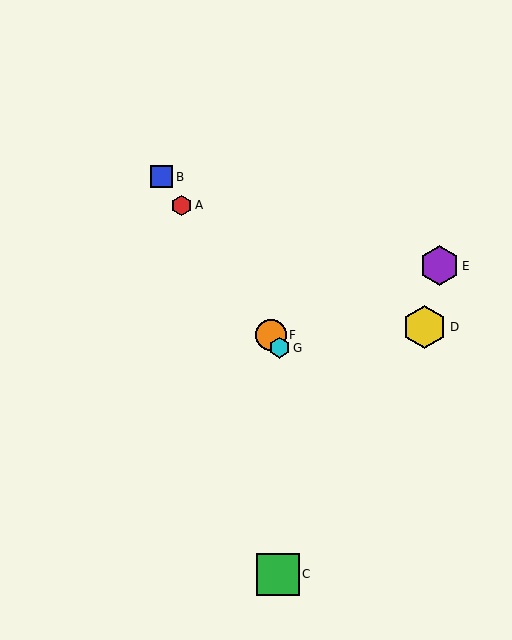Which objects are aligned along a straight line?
Objects A, B, F, G are aligned along a straight line.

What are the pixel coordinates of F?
Object F is at (271, 335).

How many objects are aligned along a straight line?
4 objects (A, B, F, G) are aligned along a straight line.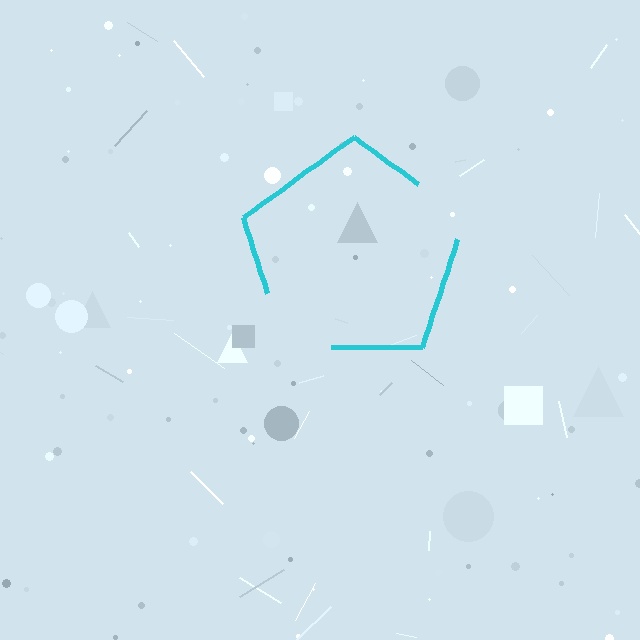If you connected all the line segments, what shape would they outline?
They would outline a pentagon.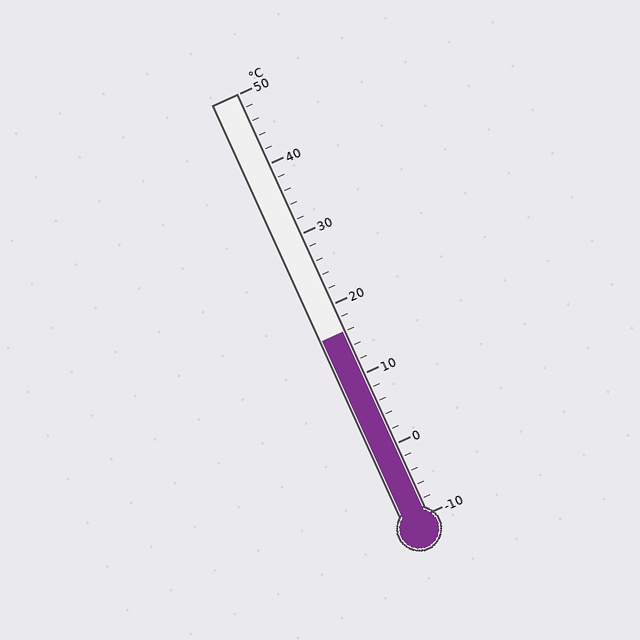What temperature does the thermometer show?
The thermometer shows approximately 16°C.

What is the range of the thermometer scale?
The thermometer scale ranges from -10°C to 50°C.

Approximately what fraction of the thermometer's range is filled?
The thermometer is filled to approximately 45% of its range.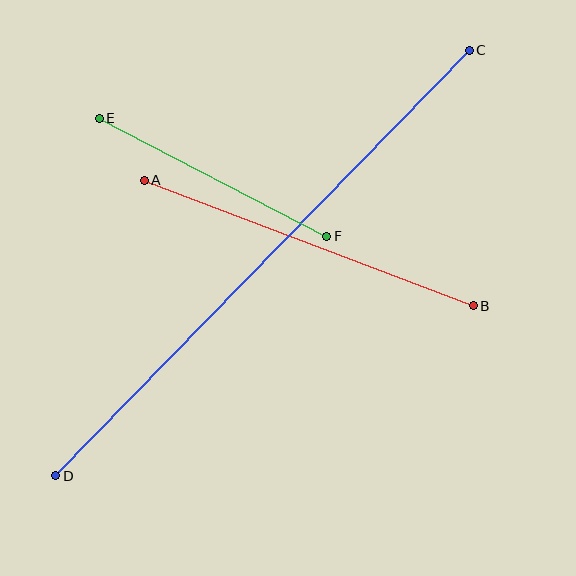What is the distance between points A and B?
The distance is approximately 352 pixels.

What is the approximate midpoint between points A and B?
The midpoint is at approximately (309, 243) pixels.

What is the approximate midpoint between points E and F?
The midpoint is at approximately (213, 177) pixels.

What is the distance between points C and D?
The distance is approximately 593 pixels.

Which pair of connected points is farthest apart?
Points C and D are farthest apart.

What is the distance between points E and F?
The distance is approximately 256 pixels.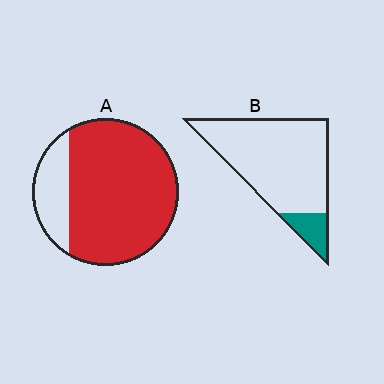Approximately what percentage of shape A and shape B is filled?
A is approximately 80% and B is approximately 15%.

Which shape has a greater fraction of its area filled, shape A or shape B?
Shape A.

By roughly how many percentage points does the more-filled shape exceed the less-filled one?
By roughly 65 percentage points (A over B).